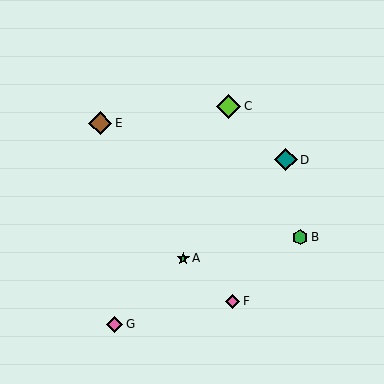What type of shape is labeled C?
Shape C is a lime diamond.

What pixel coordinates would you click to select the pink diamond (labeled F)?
Click at (233, 301) to select the pink diamond F.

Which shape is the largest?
The lime diamond (labeled C) is the largest.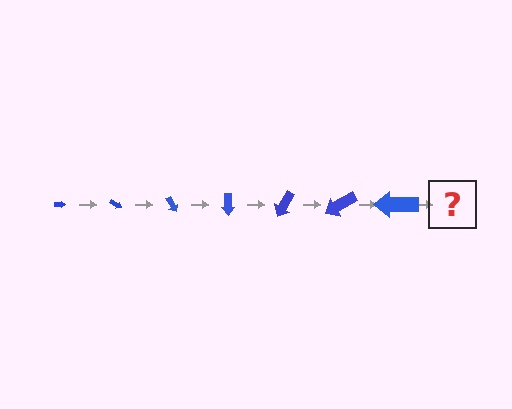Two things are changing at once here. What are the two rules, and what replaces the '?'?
The two rules are that the arrow grows larger each step and it rotates 30 degrees each step. The '?' should be an arrow, larger than the previous one and rotated 210 degrees from the start.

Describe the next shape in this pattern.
It should be an arrow, larger than the previous one and rotated 210 degrees from the start.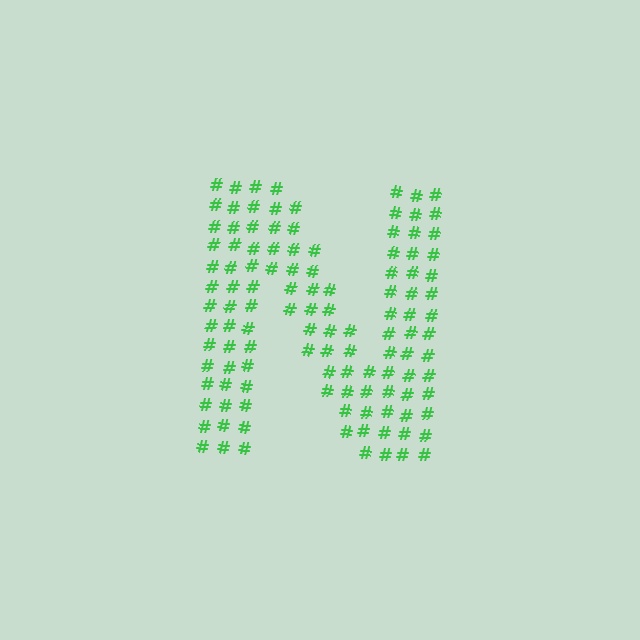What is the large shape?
The large shape is the letter N.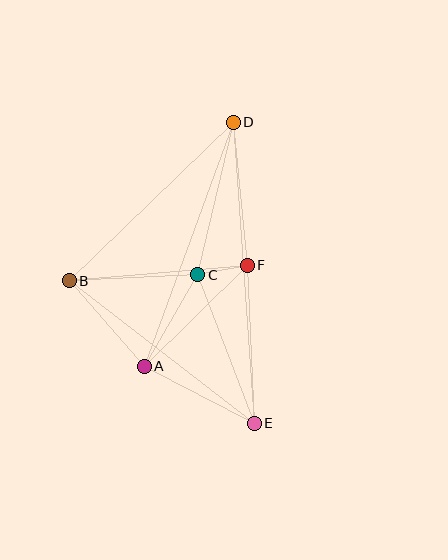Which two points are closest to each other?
Points C and F are closest to each other.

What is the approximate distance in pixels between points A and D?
The distance between A and D is approximately 260 pixels.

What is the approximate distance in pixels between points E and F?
The distance between E and F is approximately 158 pixels.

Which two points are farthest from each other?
Points D and E are farthest from each other.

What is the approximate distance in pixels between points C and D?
The distance between C and D is approximately 157 pixels.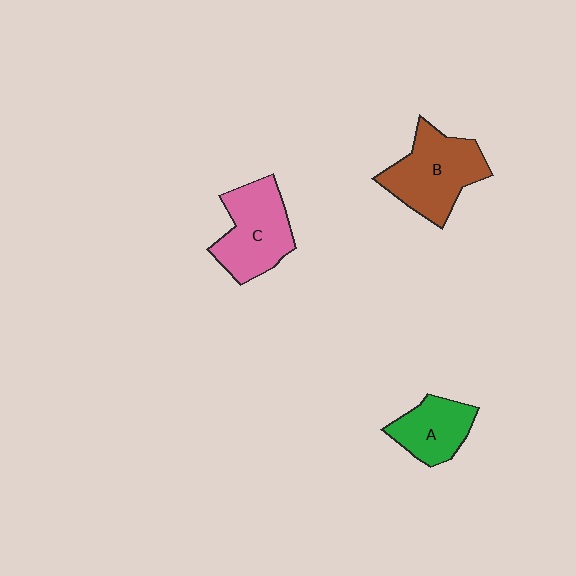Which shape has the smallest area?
Shape A (green).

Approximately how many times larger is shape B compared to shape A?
Approximately 1.5 times.